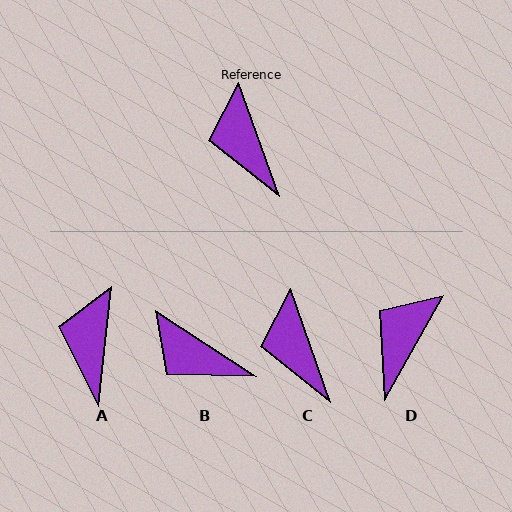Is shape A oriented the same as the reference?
No, it is off by about 25 degrees.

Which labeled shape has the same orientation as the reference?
C.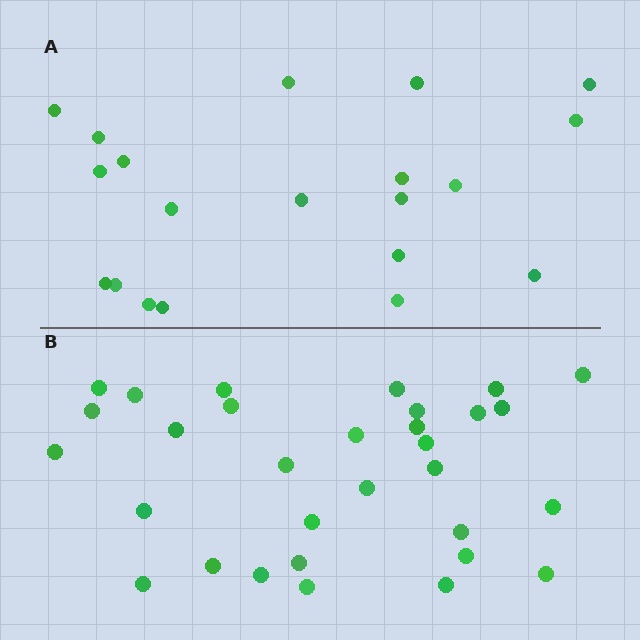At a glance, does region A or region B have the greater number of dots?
Region B (the bottom region) has more dots.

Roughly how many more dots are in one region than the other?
Region B has roughly 12 or so more dots than region A.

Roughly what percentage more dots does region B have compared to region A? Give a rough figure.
About 55% more.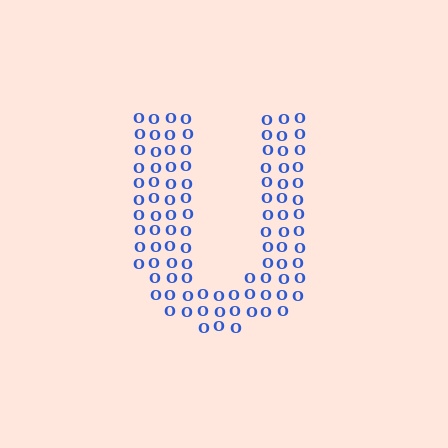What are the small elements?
The small elements are letter O's.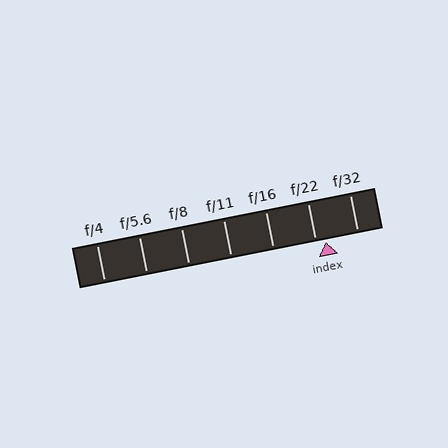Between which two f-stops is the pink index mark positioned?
The index mark is between f/22 and f/32.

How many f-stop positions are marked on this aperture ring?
There are 7 f-stop positions marked.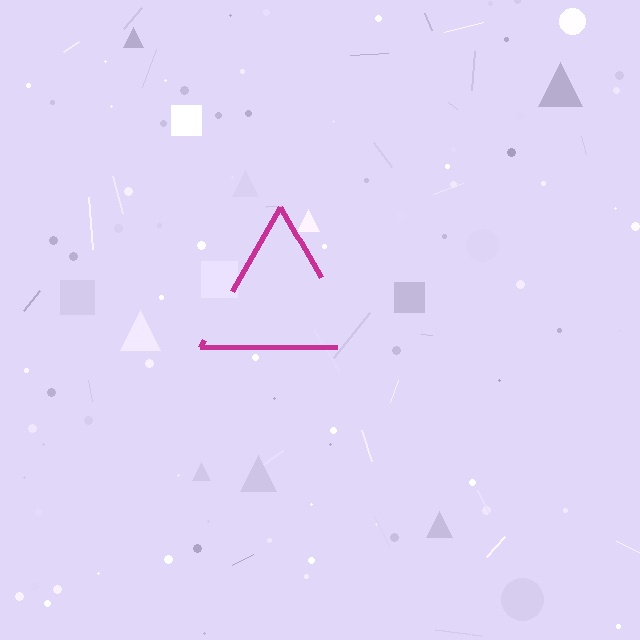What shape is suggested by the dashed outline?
The dashed outline suggests a triangle.